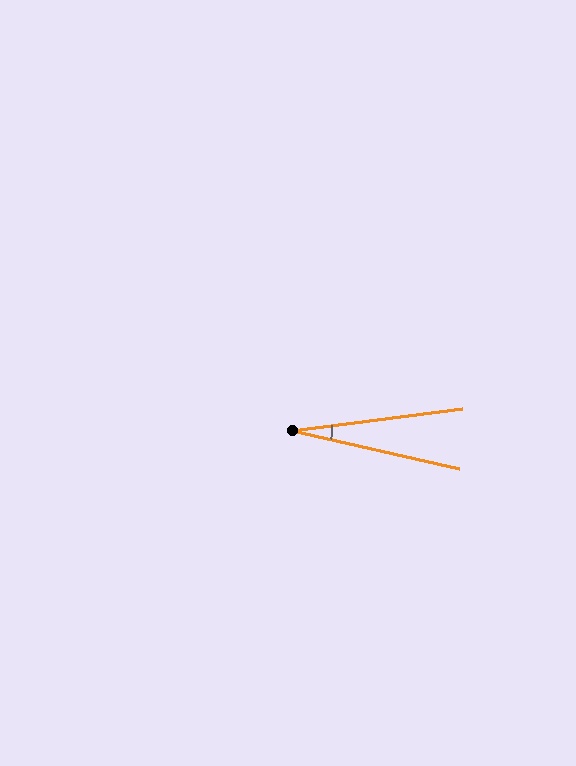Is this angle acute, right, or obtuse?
It is acute.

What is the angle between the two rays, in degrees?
Approximately 20 degrees.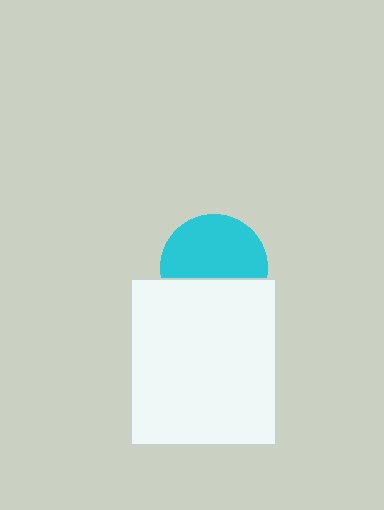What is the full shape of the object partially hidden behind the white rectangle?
The partially hidden object is a cyan circle.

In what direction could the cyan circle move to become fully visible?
The cyan circle could move up. That would shift it out from behind the white rectangle entirely.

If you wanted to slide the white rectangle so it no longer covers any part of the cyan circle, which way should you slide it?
Slide it down — that is the most direct way to separate the two shapes.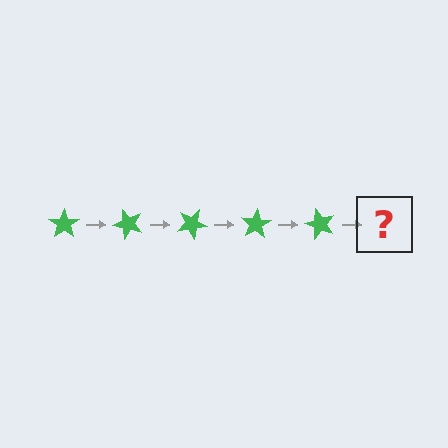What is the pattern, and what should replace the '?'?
The pattern is that the star rotates 50 degrees each step. The '?' should be a green star rotated 250 degrees.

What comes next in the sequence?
The next element should be a green star rotated 250 degrees.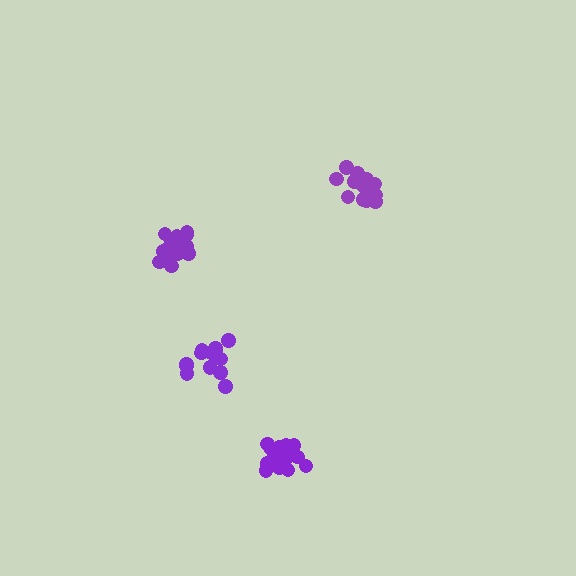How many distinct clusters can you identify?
There are 4 distinct clusters.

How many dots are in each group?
Group 1: 17 dots, Group 2: 16 dots, Group 3: 15 dots, Group 4: 14 dots (62 total).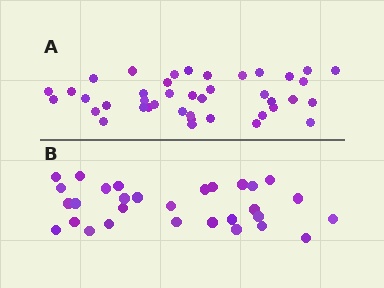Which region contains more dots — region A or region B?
Region A (the top region) has more dots.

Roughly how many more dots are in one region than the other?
Region A has roughly 12 or so more dots than region B.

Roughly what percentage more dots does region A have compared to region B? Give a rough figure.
About 35% more.